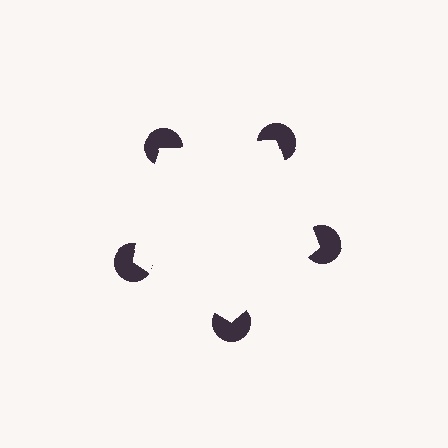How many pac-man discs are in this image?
There are 5 — one at each vertex of the illusory pentagon.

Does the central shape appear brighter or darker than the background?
It typically appears slightly brighter than the background, even though no actual brightness change is drawn.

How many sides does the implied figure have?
5 sides.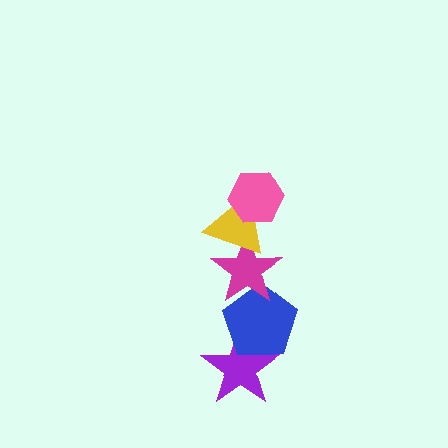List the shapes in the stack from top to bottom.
From top to bottom: the pink hexagon, the yellow triangle, the magenta star, the blue pentagon, the purple star.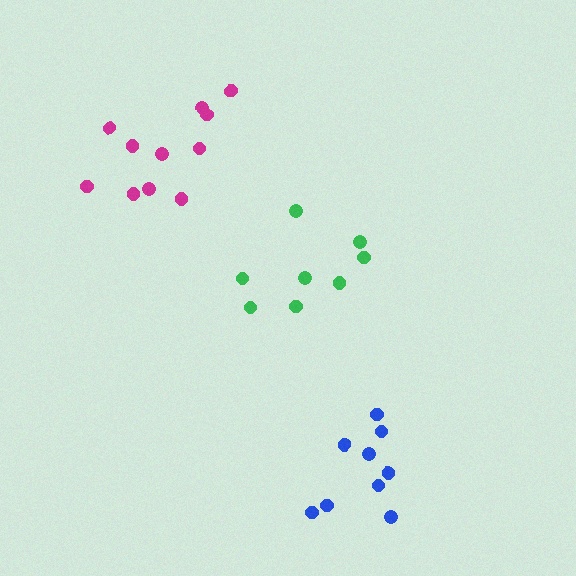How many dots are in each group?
Group 1: 8 dots, Group 2: 11 dots, Group 3: 9 dots (28 total).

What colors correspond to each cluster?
The clusters are colored: green, magenta, blue.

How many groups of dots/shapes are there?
There are 3 groups.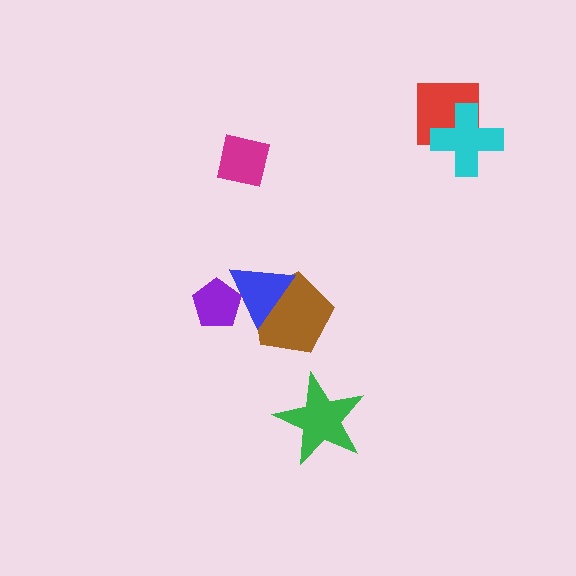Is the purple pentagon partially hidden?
Yes, it is partially covered by another shape.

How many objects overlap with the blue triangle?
2 objects overlap with the blue triangle.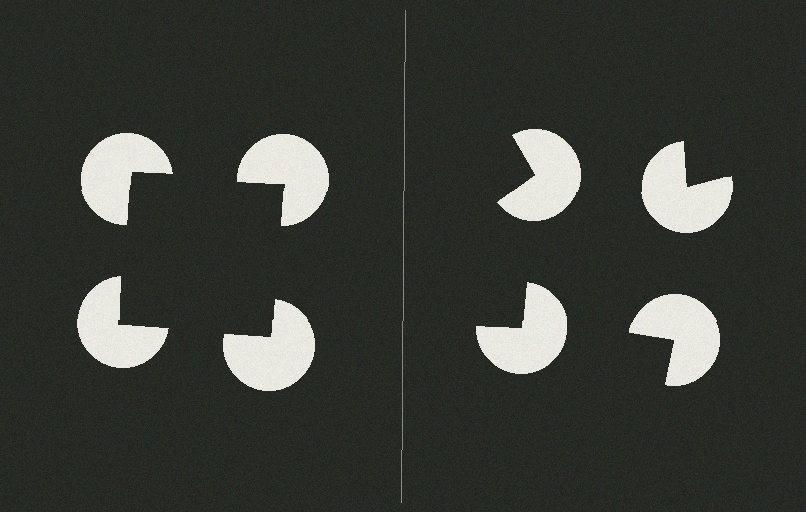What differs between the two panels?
The pac-man discs are positioned identically on both sides; only the wedge orientations differ. On the left they align to a square; on the right they are misaligned.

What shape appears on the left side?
An illusory square.